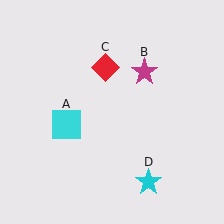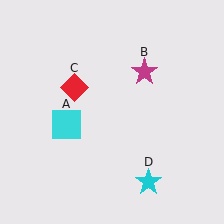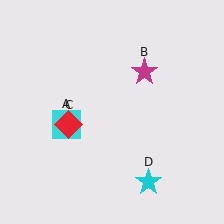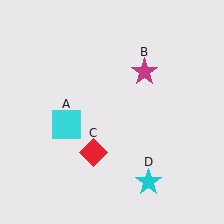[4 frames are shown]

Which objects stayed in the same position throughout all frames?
Cyan square (object A) and magenta star (object B) and cyan star (object D) remained stationary.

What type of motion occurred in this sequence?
The red diamond (object C) rotated counterclockwise around the center of the scene.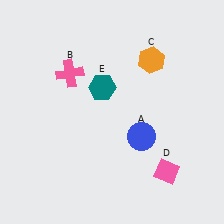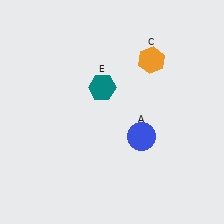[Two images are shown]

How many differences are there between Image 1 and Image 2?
There are 2 differences between the two images.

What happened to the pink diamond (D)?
The pink diamond (D) was removed in Image 2. It was in the bottom-right area of Image 1.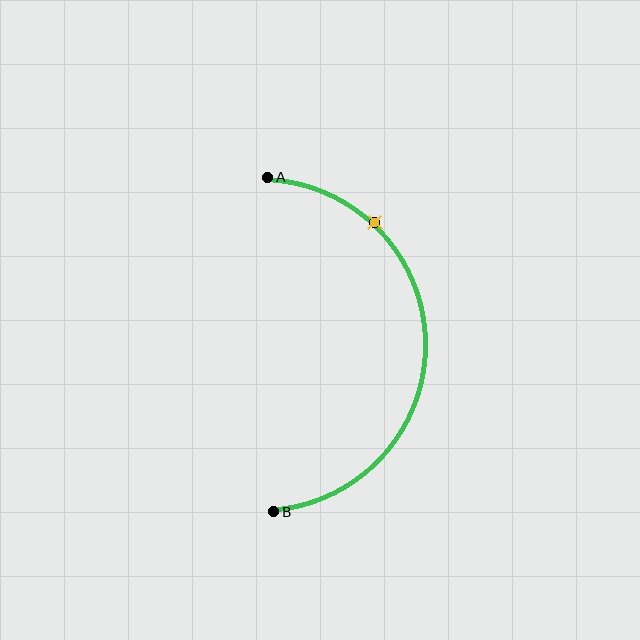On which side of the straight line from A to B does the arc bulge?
The arc bulges to the right of the straight line connecting A and B.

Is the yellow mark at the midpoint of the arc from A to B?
No. The yellow mark lies on the arc but is closer to endpoint A. The arc midpoint would be at the point on the curve equidistant along the arc from both A and B.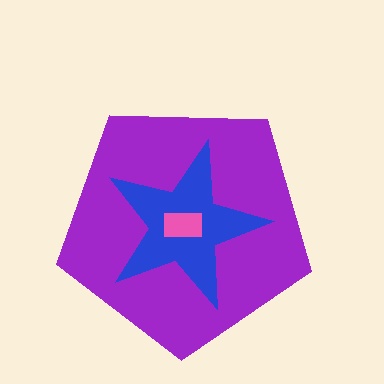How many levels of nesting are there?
3.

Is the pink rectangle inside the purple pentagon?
Yes.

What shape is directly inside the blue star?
The pink rectangle.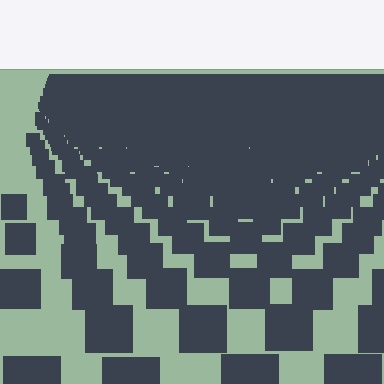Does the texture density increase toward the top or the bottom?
Density increases toward the top.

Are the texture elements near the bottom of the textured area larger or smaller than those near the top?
Larger. Near the bottom, elements are closer to the viewer and appear at a bigger on-screen size.